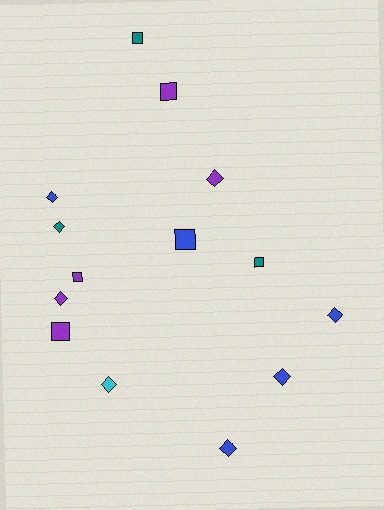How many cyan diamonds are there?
There is 1 cyan diamond.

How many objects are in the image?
There are 14 objects.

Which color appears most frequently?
Blue, with 5 objects.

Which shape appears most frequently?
Diamond, with 8 objects.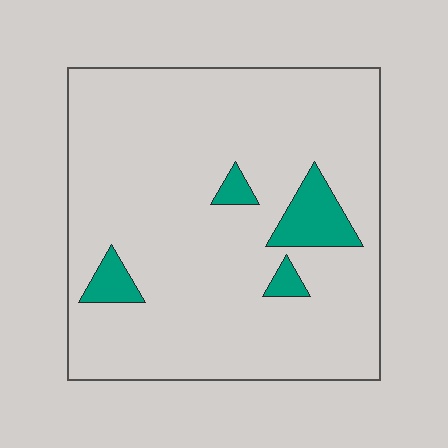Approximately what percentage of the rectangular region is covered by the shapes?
Approximately 10%.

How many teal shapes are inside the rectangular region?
4.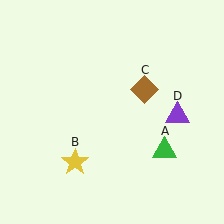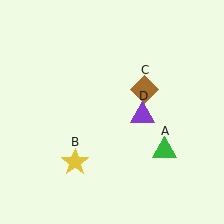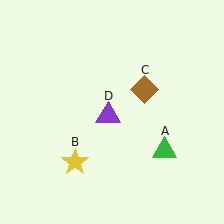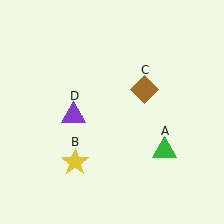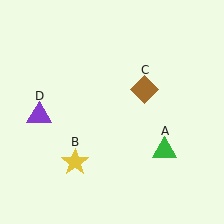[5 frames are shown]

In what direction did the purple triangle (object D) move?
The purple triangle (object D) moved left.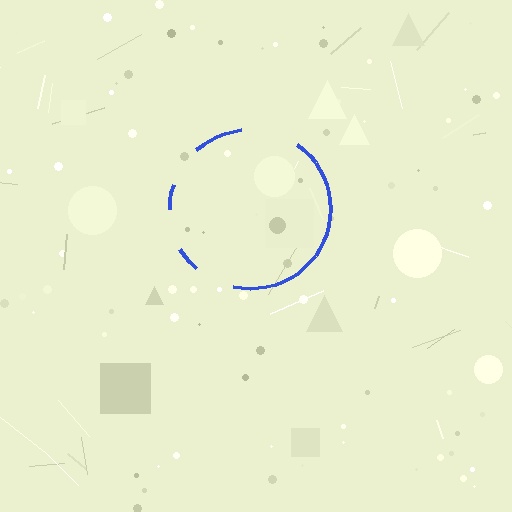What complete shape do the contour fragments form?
The contour fragments form a circle.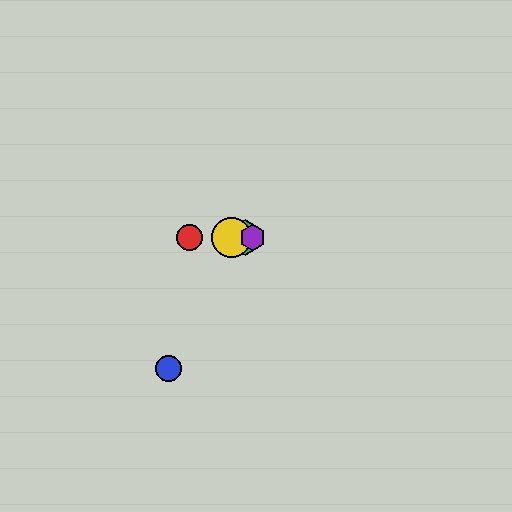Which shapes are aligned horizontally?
The red circle, the green hexagon, the yellow circle, the purple hexagon are aligned horizontally.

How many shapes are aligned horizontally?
4 shapes (the red circle, the green hexagon, the yellow circle, the purple hexagon) are aligned horizontally.